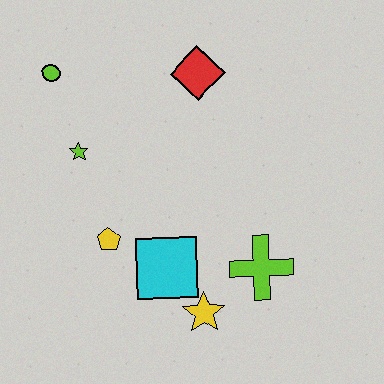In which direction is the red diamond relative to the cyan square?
The red diamond is above the cyan square.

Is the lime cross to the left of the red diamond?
No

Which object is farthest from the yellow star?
The lime circle is farthest from the yellow star.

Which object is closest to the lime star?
The lime circle is closest to the lime star.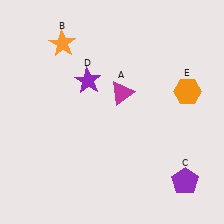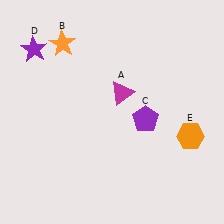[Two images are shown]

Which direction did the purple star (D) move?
The purple star (D) moved left.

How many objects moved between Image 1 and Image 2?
3 objects moved between the two images.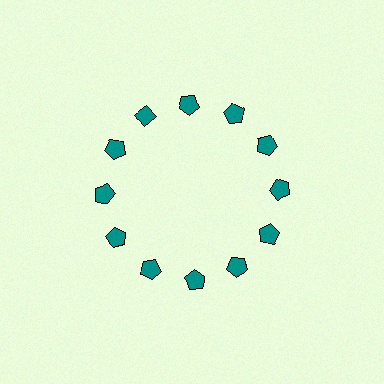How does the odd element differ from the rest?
It has a different shape: diamond instead of pentagon.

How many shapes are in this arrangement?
There are 12 shapes arranged in a ring pattern.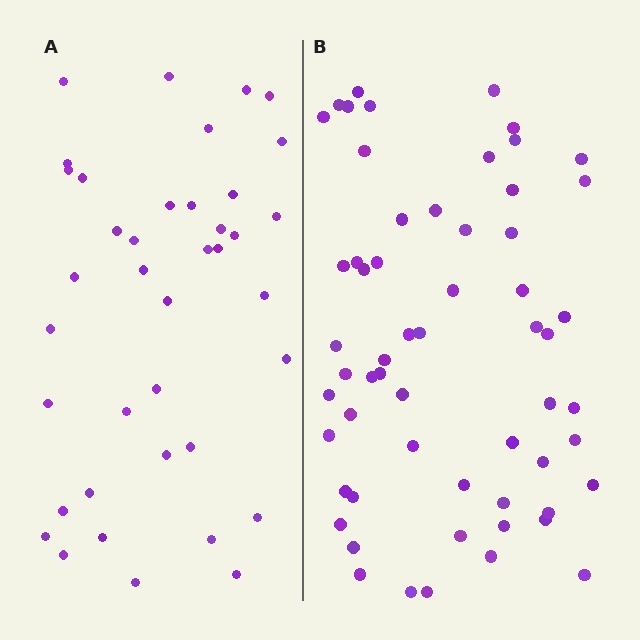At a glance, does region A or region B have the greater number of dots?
Region B (the right region) has more dots.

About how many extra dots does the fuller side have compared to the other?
Region B has approximately 20 more dots than region A.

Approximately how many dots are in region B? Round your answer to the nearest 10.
About 60 dots. (The exact count is 59, which rounds to 60.)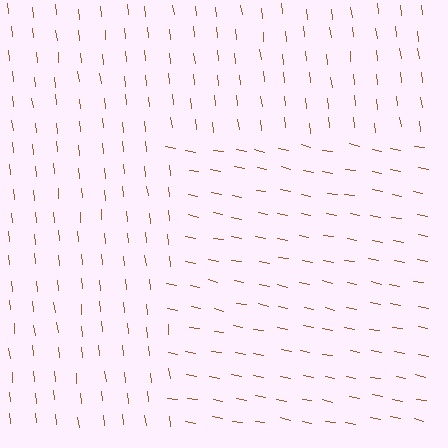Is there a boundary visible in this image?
Yes, there is a texture boundary formed by a change in line orientation.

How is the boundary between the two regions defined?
The boundary is defined purely by a change in line orientation (approximately 72 degrees difference). All lines are the same color and thickness.